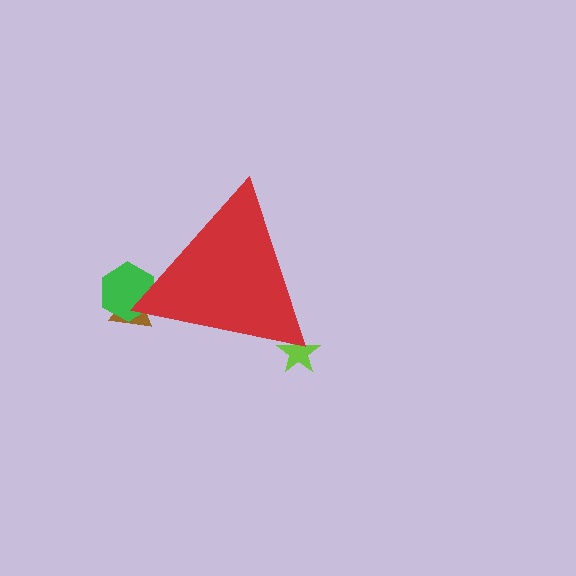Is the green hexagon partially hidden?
Yes, the green hexagon is partially hidden behind the red triangle.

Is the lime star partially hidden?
Yes, the lime star is partially hidden behind the red triangle.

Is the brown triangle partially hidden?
Yes, the brown triangle is partially hidden behind the red triangle.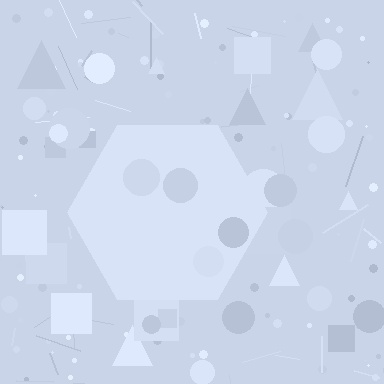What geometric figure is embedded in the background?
A hexagon is embedded in the background.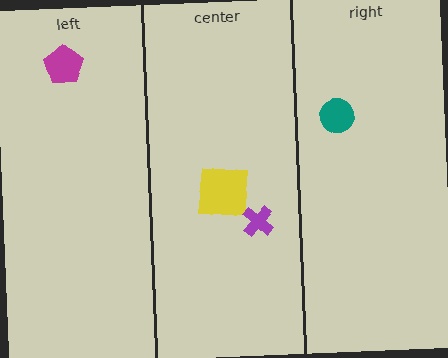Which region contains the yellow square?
The center region.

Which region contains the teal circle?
The right region.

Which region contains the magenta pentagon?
The left region.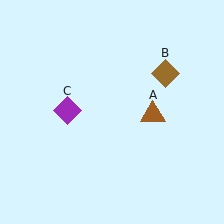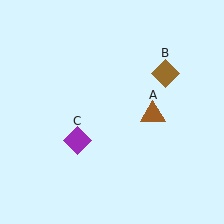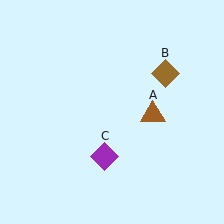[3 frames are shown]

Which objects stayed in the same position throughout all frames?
Brown triangle (object A) and brown diamond (object B) remained stationary.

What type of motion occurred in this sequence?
The purple diamond (object C) rotated counterclockwise around the center of the scene.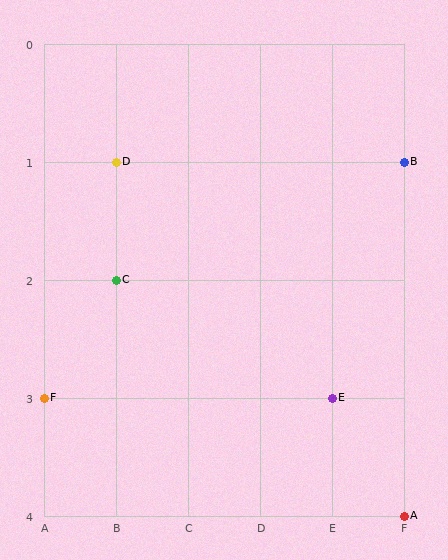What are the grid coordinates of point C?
Point C is at grid coordinates (B, 2).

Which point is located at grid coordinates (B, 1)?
Point D is at (B, 1).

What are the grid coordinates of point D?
Point D is at grid coordinates (B, 1).